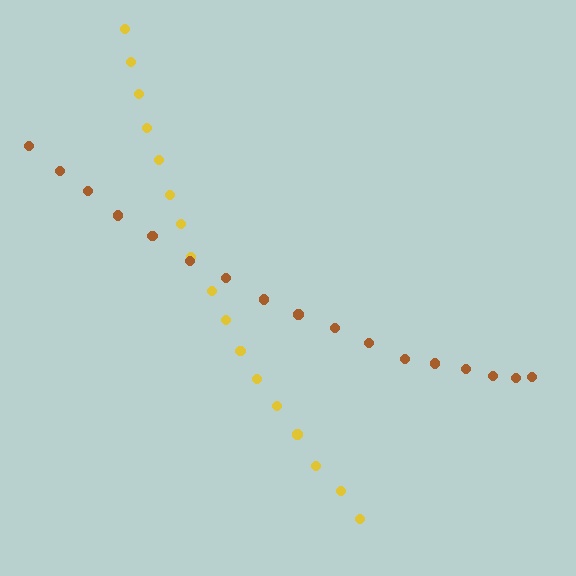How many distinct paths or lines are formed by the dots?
There are 2 distinct paths.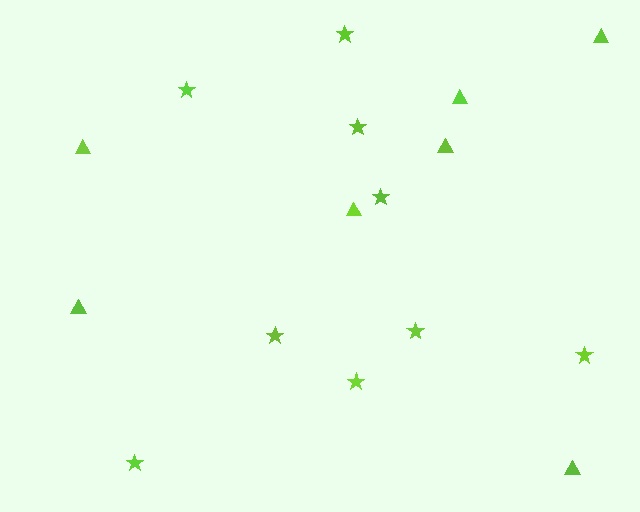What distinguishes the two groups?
There are 2 groups: one group of triangles (7) and one group of stars (9).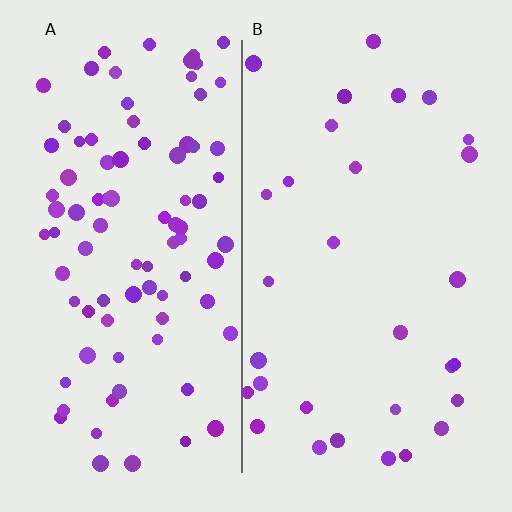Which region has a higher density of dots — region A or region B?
A (the left).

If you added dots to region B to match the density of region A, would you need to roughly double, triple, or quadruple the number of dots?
Approximately triple.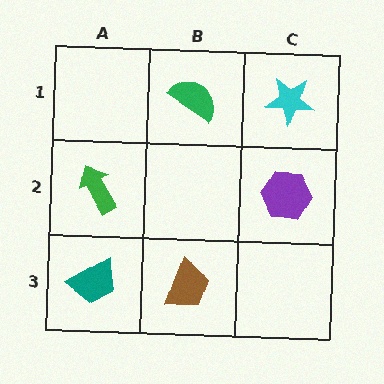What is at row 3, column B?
A brown trapezoid.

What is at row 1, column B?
A green semicircle.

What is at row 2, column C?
A purple hexagon.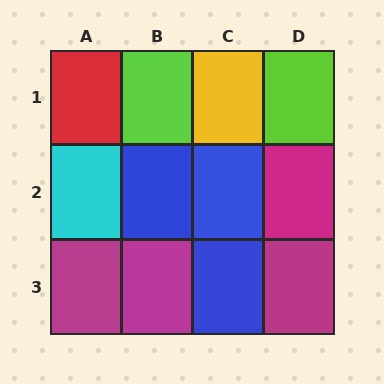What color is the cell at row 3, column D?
Magenta.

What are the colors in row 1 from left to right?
Red, lime, yellow, lime.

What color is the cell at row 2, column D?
Magenta.